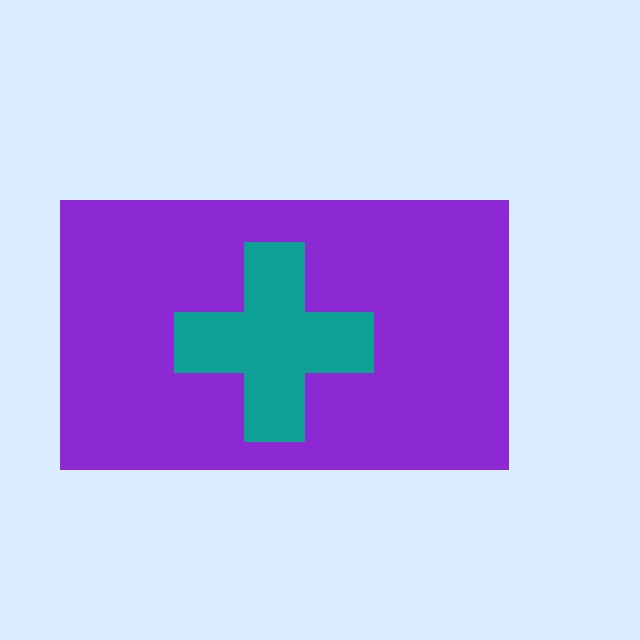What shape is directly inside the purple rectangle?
The teal cross.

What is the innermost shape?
The teal cross.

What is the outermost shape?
The purple rectangle.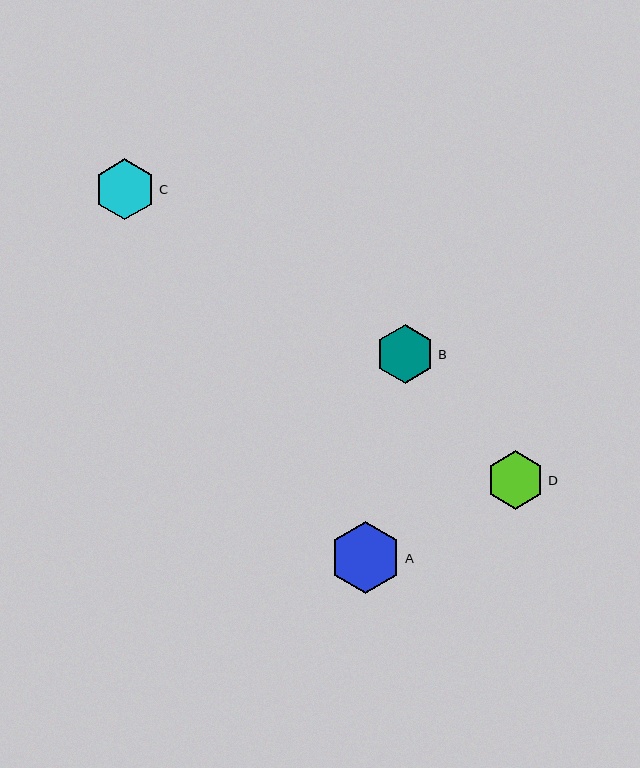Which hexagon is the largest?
Hexagon A is the largest with a size of approximately 72 pixels.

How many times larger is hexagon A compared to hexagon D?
Hexagon A is approximately 1.2 times the size of hexagon D.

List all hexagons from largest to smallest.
From largest to smallest: A, C, B, D.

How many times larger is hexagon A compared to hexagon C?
Hexagon A is approximately 1.2 times the size of hexagon C.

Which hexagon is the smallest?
Hexagon D is the smallest with a size of approximately 58 pixels.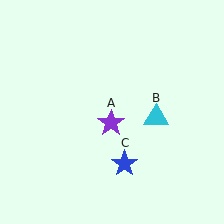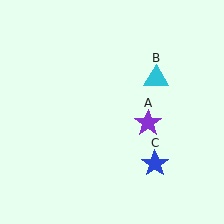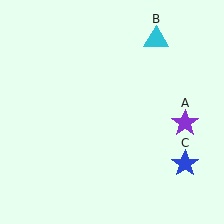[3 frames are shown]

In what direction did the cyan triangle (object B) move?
The cyan triangle (object B) moved up.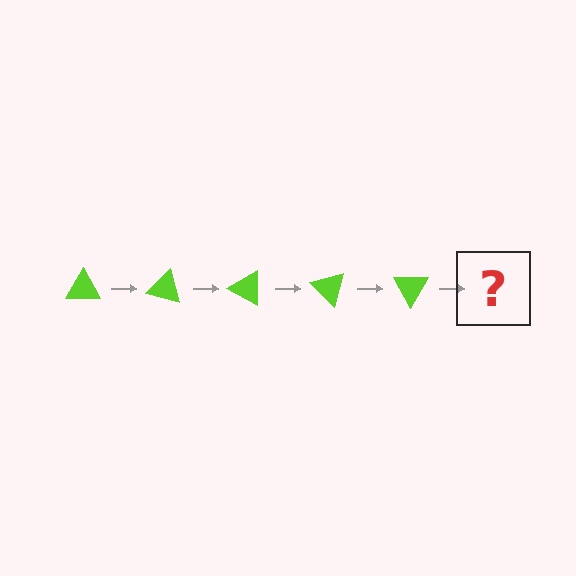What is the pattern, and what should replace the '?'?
The pattern is that the triangle rotates 15 degrees each step. The '?' should be a lime triangle rotated 75 degrees.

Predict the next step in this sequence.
The next step is a lime triangle rotated 75 degrees.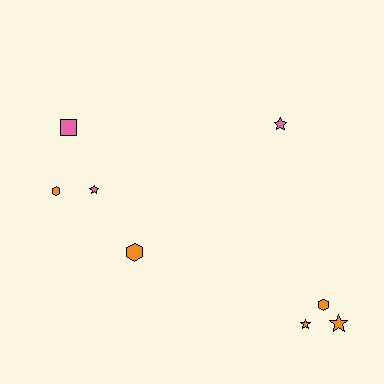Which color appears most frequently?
Orange, with 5 objects.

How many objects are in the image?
There are 8 objects.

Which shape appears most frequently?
Star, with 4 objects.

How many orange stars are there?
There are 2 orange stars.